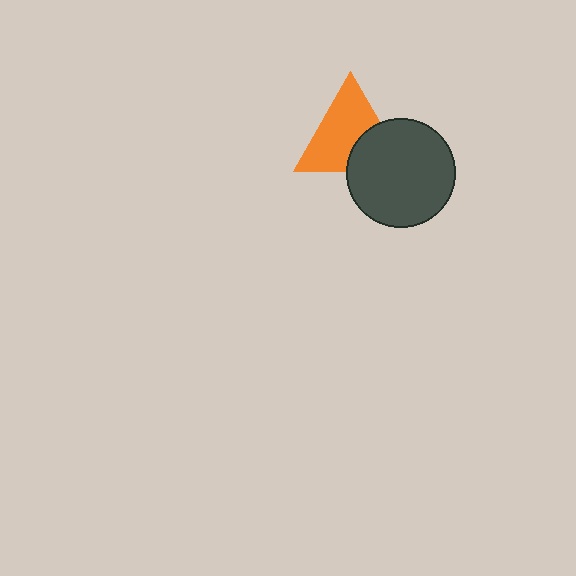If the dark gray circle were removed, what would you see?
You would see the complete orange triangle.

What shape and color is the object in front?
The object in front is a dark gray circle.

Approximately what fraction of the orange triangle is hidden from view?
Roughly 33% of the orange triangle is hidden behind the dark gray circle.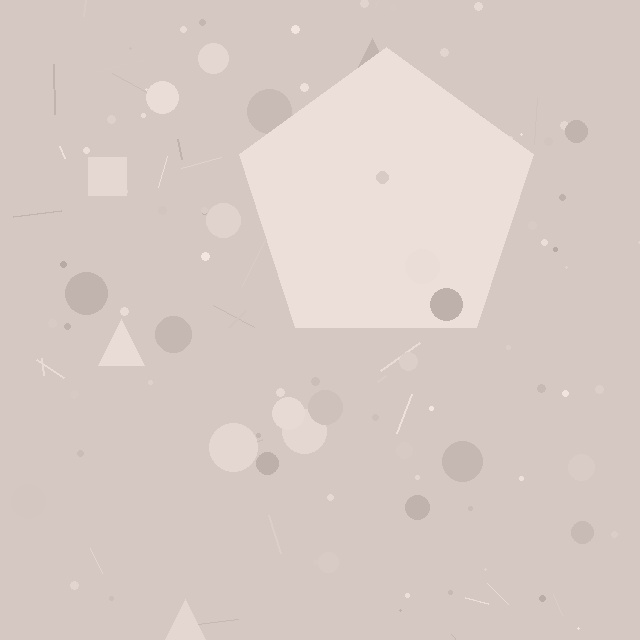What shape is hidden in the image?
A pentagon is hidden in the image.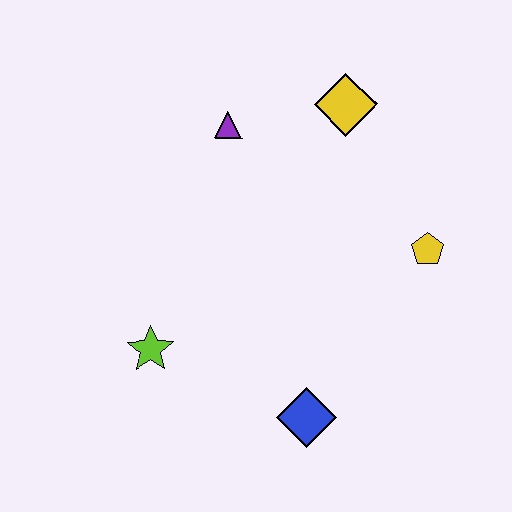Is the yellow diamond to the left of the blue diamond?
No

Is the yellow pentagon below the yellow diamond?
Yes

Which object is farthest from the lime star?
The yellow diamond is farthest from the lime star.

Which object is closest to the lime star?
The blue diamond is closest to the lime star.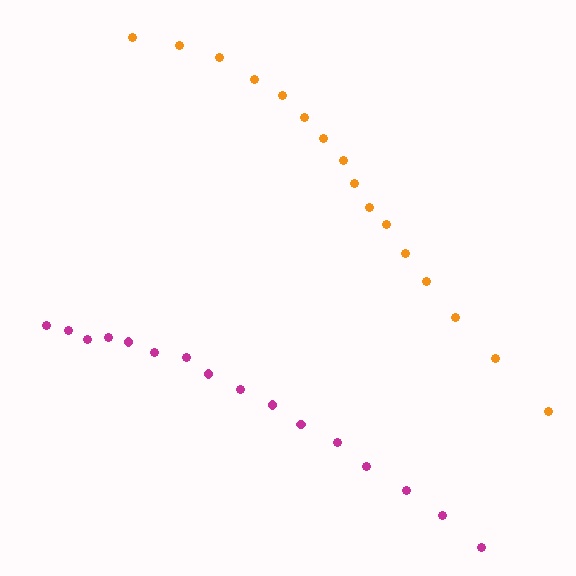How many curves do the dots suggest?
There are 2 distinct paths.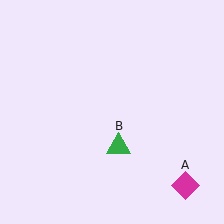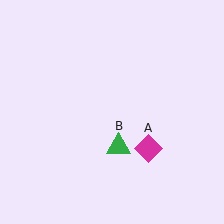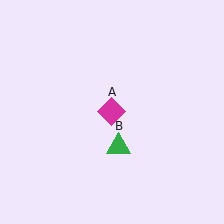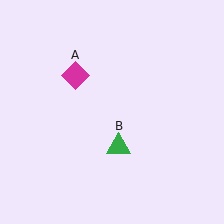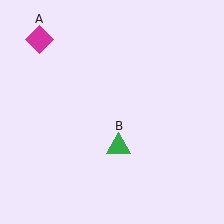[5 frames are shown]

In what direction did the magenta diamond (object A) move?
The magenta diamond (object A) moved up and to the left.